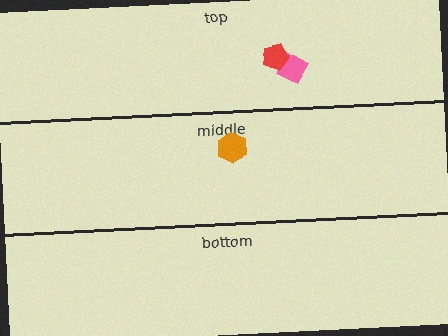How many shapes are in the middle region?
1.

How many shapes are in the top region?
2.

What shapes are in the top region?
The pink square, the red pentagon.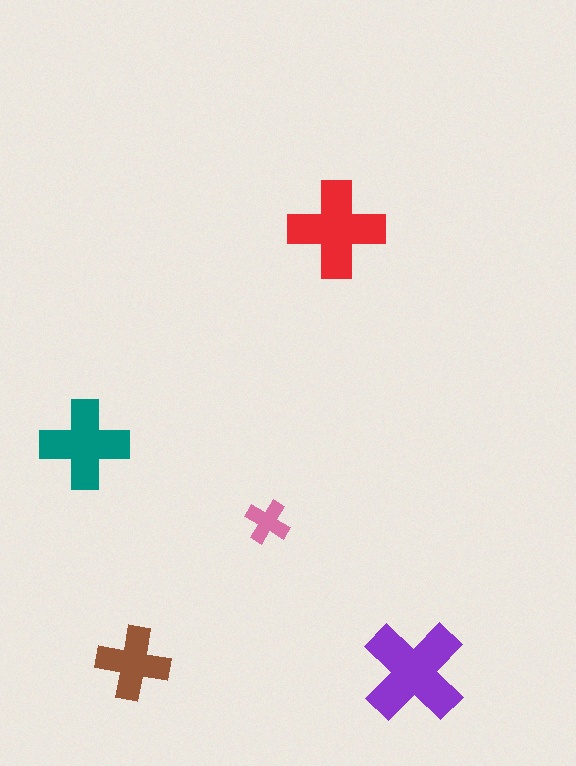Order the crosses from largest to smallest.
the purple one, the red one, the teal one, the brown one, the pink one.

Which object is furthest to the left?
The teal cross is leftmost.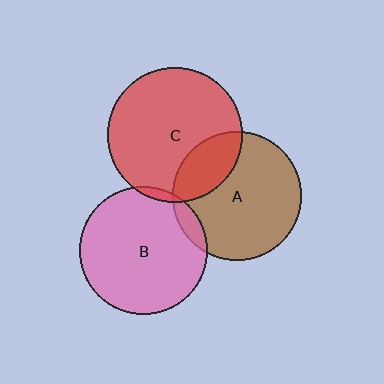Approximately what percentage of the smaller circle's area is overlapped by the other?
Approximately 5%.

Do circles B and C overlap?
Yes.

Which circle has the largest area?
Circle C (red).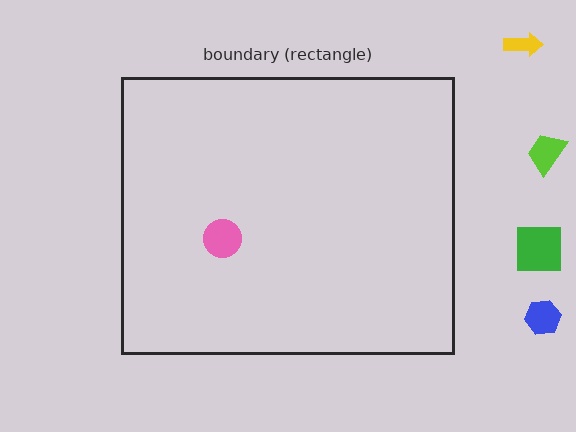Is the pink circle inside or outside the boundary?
Inside.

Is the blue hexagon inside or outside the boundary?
Outside.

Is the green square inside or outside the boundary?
Outside.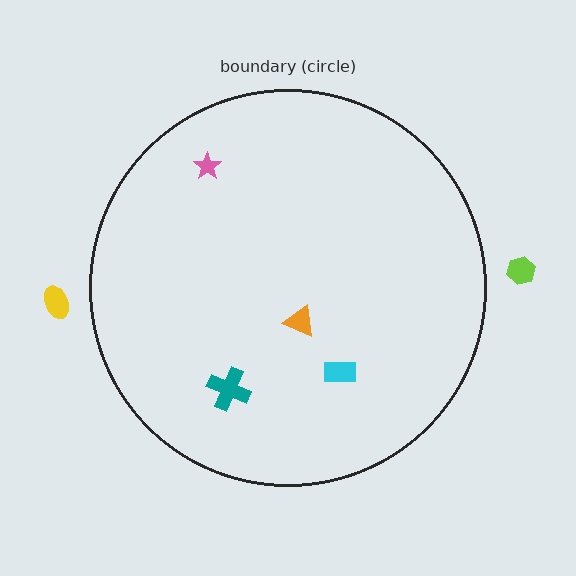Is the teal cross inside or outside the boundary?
Inside.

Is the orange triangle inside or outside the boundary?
Inside.